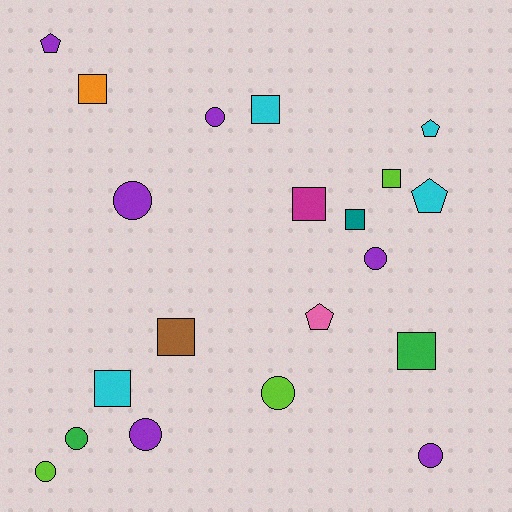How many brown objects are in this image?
There is 1 brown object.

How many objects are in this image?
There are 20 objects.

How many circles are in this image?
There are 8 circles.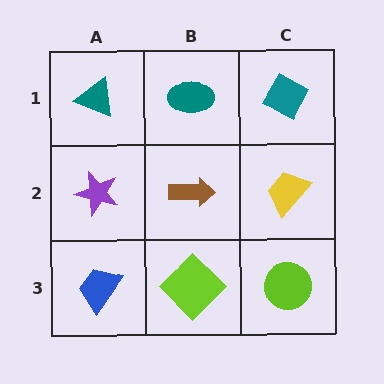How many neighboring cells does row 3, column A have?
2.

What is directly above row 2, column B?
A teal ellipse.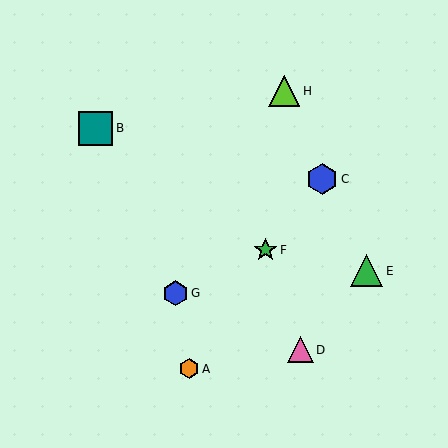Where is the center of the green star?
The center of the green star is at (266, 250).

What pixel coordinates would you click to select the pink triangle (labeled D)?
Click at (300, 350) to select the pink triangle D.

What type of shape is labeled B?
Shape B is a teal square.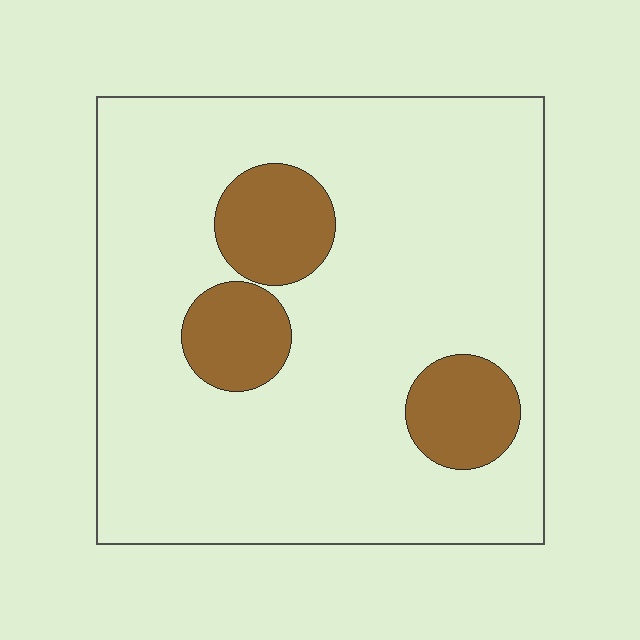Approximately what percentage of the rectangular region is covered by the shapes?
Approximately 15%.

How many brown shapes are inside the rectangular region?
3.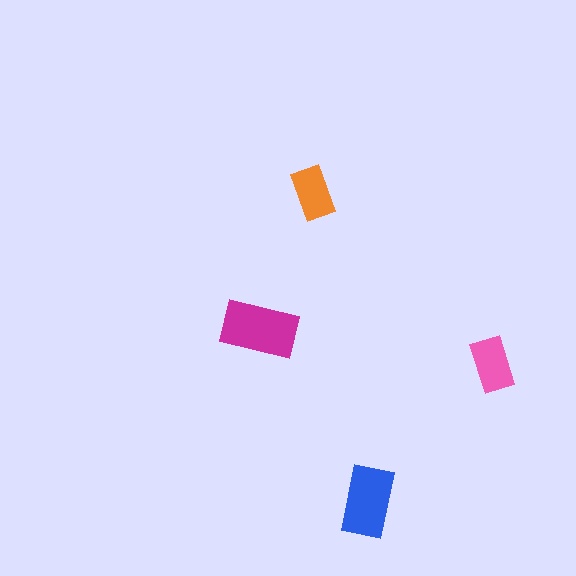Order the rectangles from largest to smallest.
the magenta one, the blue one, the pink one, the orange one.